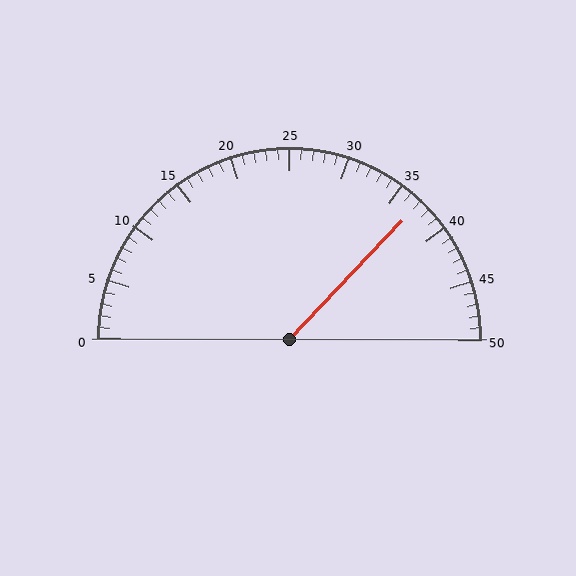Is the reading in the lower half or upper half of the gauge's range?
The reading is in the upper half of the range (0 to 50).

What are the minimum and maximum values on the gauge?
The gauge ranges from 0 to 50.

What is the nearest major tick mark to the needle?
The nearest major tick mark is 35.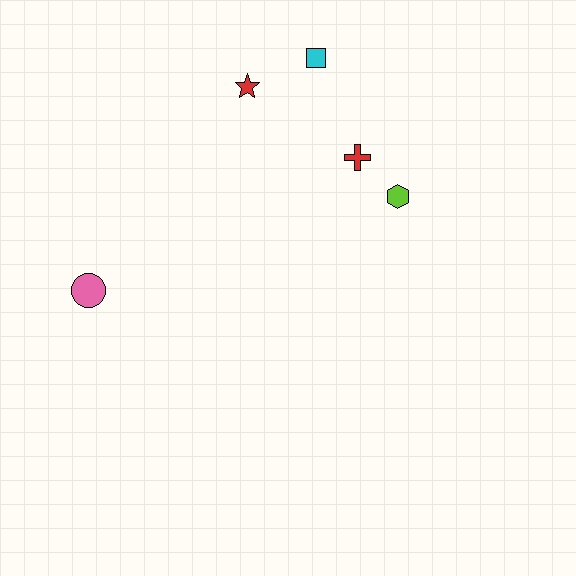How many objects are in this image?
There are 5 objects.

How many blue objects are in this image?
There are no blue objects.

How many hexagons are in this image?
There is 1 hexagon.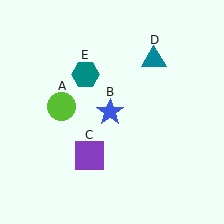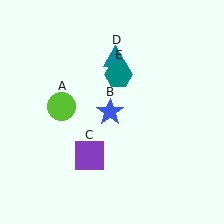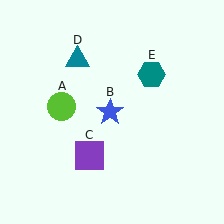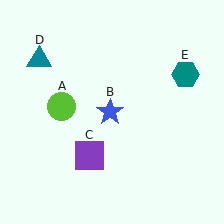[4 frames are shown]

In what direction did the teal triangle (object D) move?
The teal triangle (object D) moved left.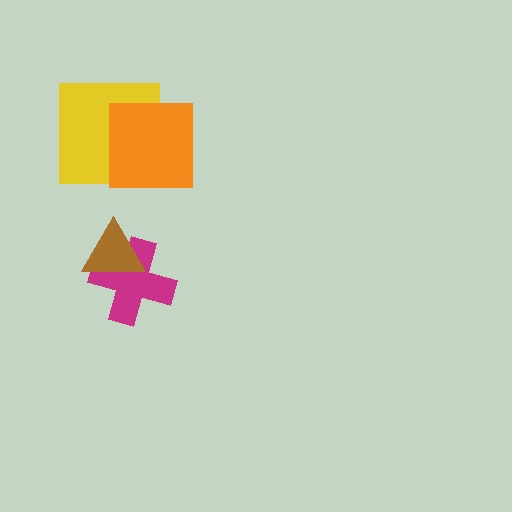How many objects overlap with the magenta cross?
1 object overlaps with the magenta cross.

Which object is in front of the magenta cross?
The brown triangle is in front of the magenta cross.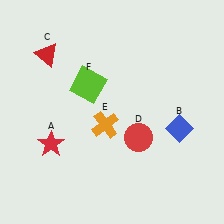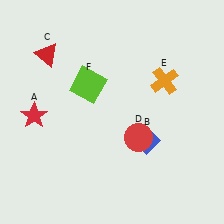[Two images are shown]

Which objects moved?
The objects that moved are: the red star (A), the blue diamond (B), the orange cross (E).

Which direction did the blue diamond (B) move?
The blue diamond (B) moved left.